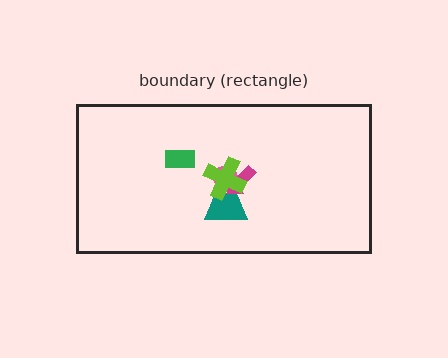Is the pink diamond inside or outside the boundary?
Inside.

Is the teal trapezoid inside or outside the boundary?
Inside.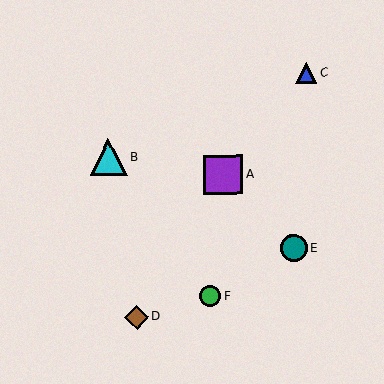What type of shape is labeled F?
Shape F is a green circle.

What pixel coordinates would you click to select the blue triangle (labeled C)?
Click at (306, 73) to select the blue triangle C.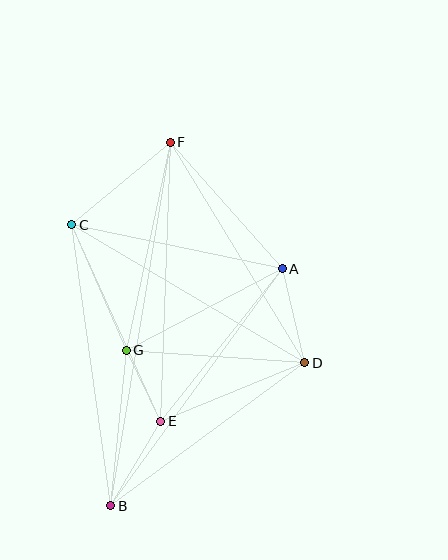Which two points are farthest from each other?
Points B and F are farthest from each other.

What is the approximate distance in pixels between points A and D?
The distance between A and D is approximately 96 pixels.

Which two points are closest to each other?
Points E and G are closest to each other.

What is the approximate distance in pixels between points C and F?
The distance between C and F is approximately 128 pixels.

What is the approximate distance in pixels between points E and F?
The distance between E and F is approximately 279 pixels.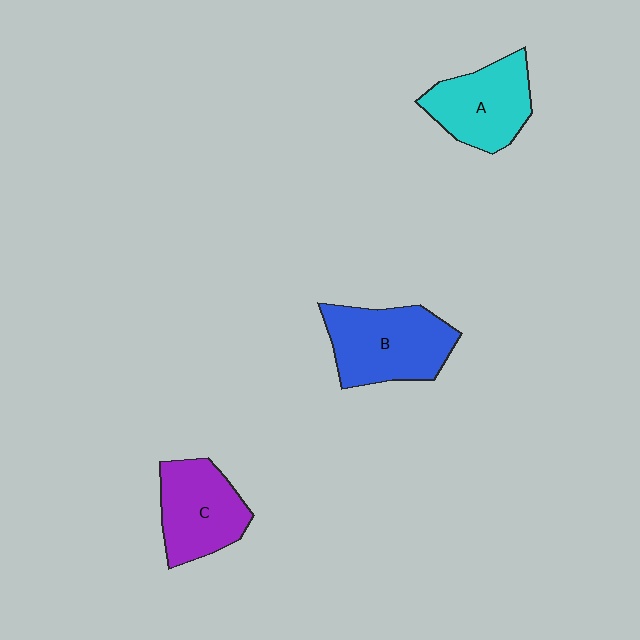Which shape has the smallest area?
Shape C (purple).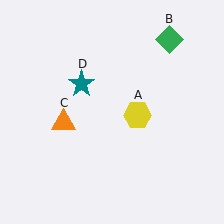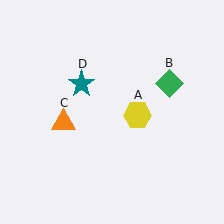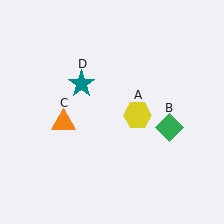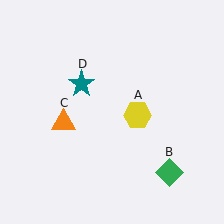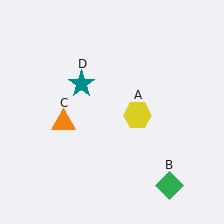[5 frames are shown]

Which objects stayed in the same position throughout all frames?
Yellow hexagon (object A) and orange triangle (object C) and teal star (object D) remained stationary.